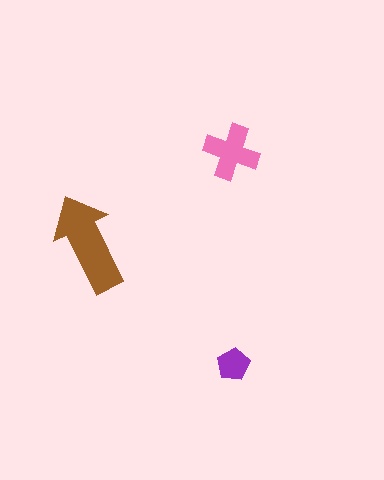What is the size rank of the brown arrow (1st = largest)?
1st.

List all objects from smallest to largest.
The purple pentagon, the pink cross, the brown arrow.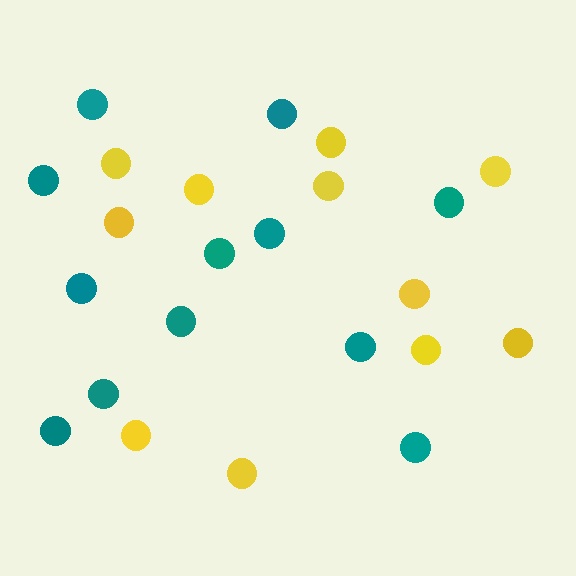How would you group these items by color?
There are 2 groups: one group of teal circles (12) and one group of yellow circles (11).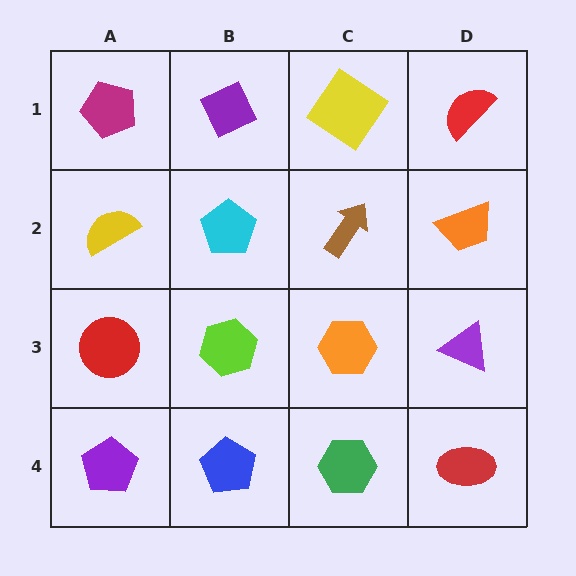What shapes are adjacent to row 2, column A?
A magenta pentagon (row 1, column A), a red circle (row 3, column A), a cyan pentagon (row 2, column B).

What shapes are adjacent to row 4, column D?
A purple triangle (row 3, column D), a green hexagon (row 4, column C).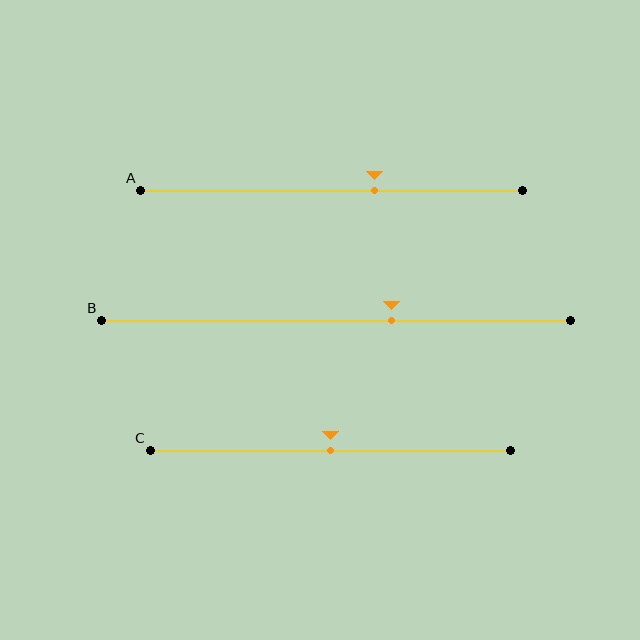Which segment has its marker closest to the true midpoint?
Segment C has its marker closest to the true midpoint.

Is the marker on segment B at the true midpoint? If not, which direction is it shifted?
No, the marker on segment B is shifted to the right by about 12% of the segment length.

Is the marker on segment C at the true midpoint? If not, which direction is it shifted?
Yes, the marker on segment C is at the true midpoint.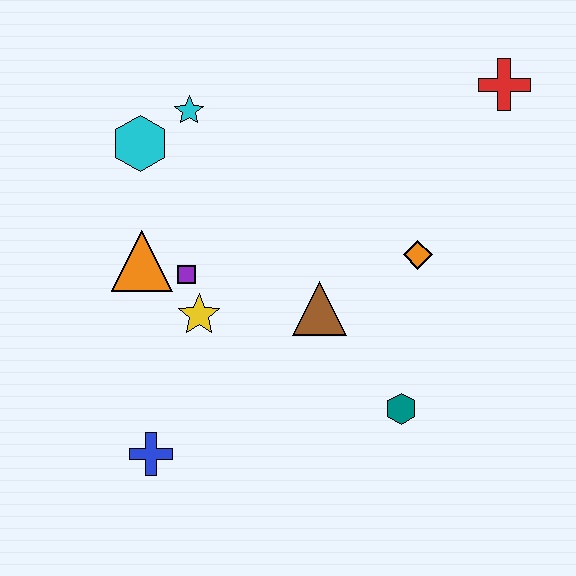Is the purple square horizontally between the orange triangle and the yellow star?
Yes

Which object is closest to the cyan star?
The cyan hexagon is closest to the cyan star.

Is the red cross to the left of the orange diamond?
No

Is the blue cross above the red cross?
No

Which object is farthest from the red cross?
The blue cross is farthest from the red cross.